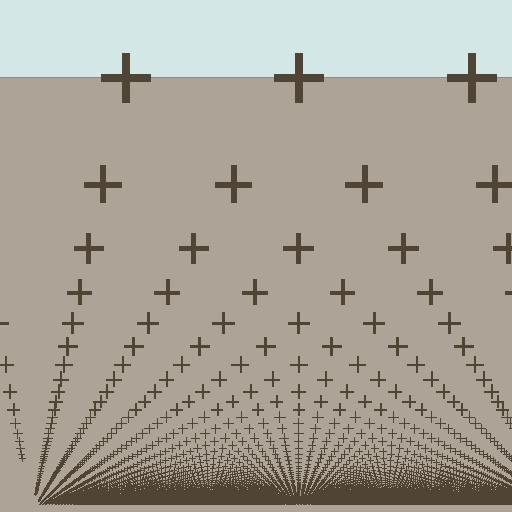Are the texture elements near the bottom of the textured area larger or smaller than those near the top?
Smaller. The gradient is inverted — elements near the bottom are smaller and denser.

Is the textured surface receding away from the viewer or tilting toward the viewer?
The surface appears to tilt toward the viewer. Texture elements get larger and sparser toward the top.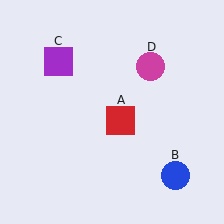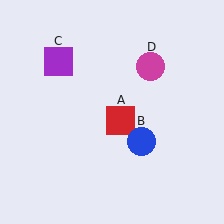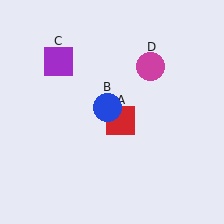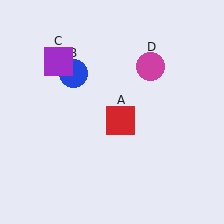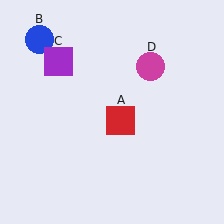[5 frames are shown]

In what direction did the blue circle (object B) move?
The blue circle (object B) moved up and to the left.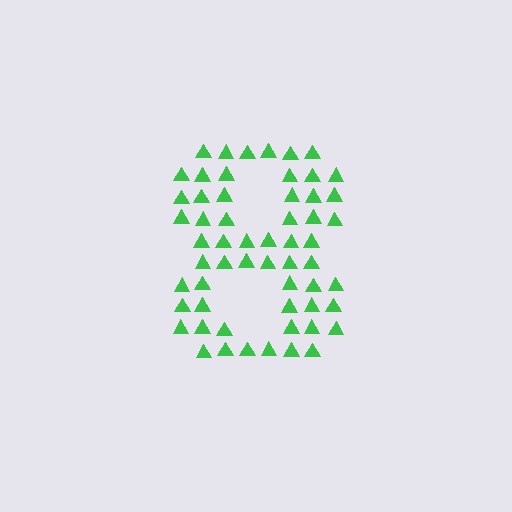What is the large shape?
The large shape is the digit 8.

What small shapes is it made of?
It is made of small triangles.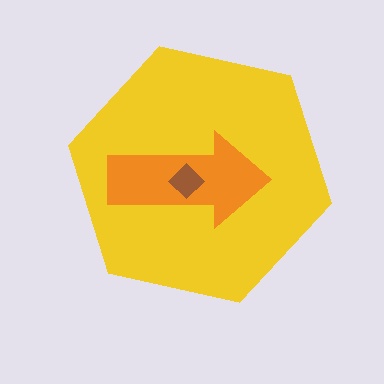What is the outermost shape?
The yellow hexagon.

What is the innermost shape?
The brown diamond.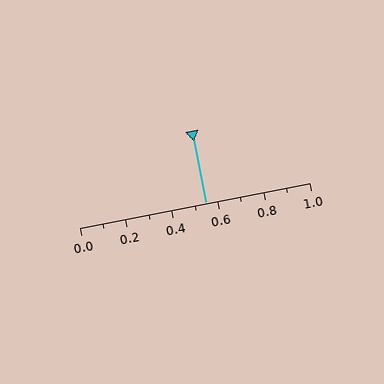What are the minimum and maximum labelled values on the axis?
The axis runs from 0.0 to 1.0.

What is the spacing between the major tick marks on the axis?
The major ticks are spaced 0.2 apart.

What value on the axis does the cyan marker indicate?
The marker indicates approximately 0.55.